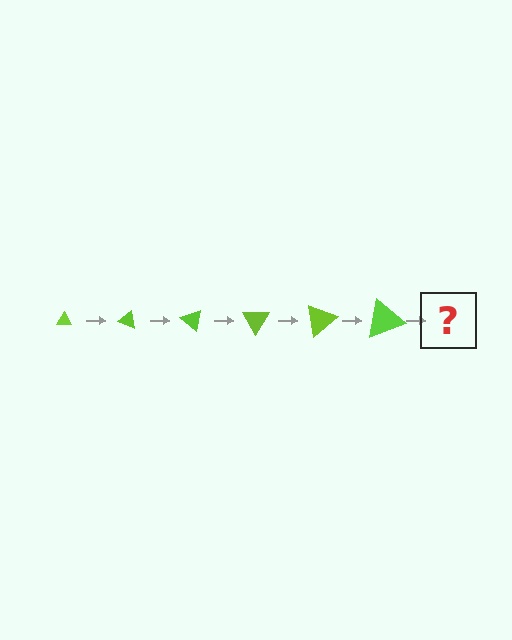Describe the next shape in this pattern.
It should be a triangle, larger than the previous one and rotated 120 degrees from the start.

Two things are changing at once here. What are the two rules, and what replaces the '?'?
The two rules are that the triangle grows larger each step and it rotates 20 degrees each step. The '?' should be a triangle, larger than the previous one and rotated 120 degrees from the start.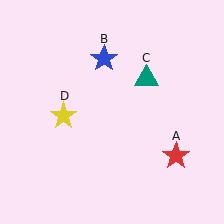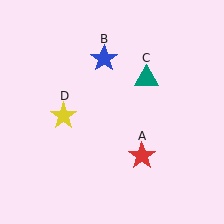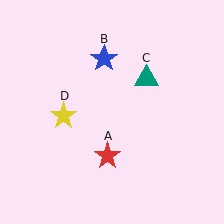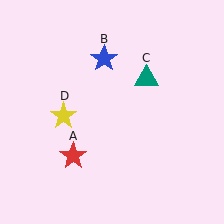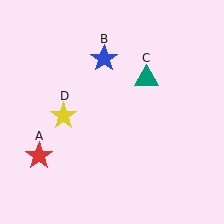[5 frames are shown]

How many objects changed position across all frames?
1 object changed position: red star (object A).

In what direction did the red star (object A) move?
The red star (object A) moved left.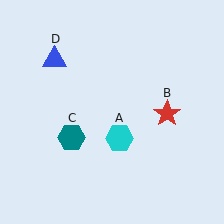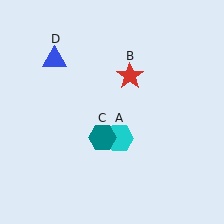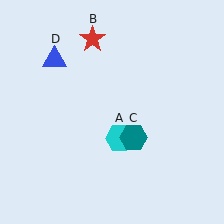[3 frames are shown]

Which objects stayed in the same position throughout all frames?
Cyan hexagon (object A) and blue triangle (object D) remained stationary.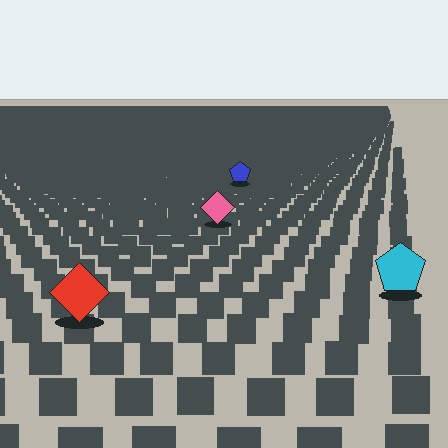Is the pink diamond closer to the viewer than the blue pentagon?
Yes. The pink diamond is closer — you can tell from the texture gradient: the ground texture is coarser near it.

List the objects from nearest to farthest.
From nearest to farthest: the red diamond, the cyan pentagon, the pink diamond, the blue pentagon.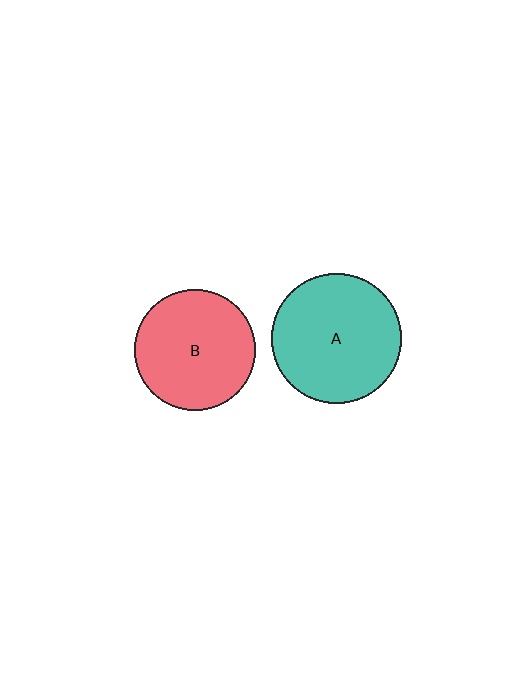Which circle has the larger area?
Circle A (teal).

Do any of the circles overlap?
No, none of the circles overlap.